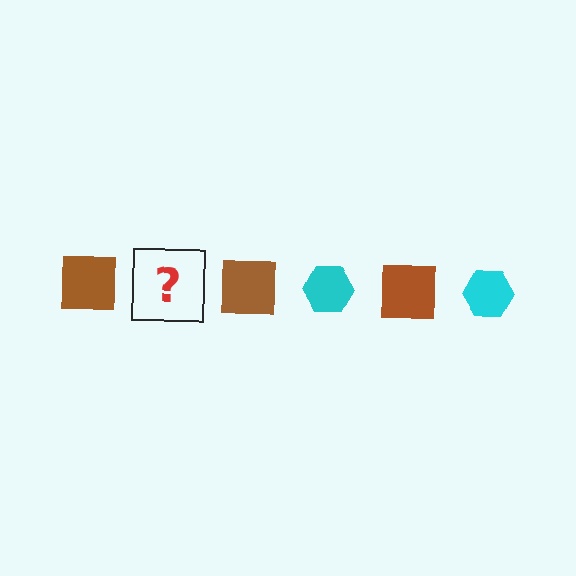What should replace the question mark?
The question mark should be replaced with a cyan hexagon.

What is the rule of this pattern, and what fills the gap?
The rule is that the pattern alternates between brown square and cyan hexagon. The gap should be filled with a cyan hexagon.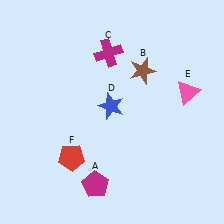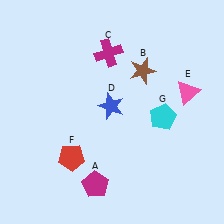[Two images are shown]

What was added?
A cyan pentagon (G) was added in Image 2.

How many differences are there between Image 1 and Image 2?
There is 1 difference between the two images.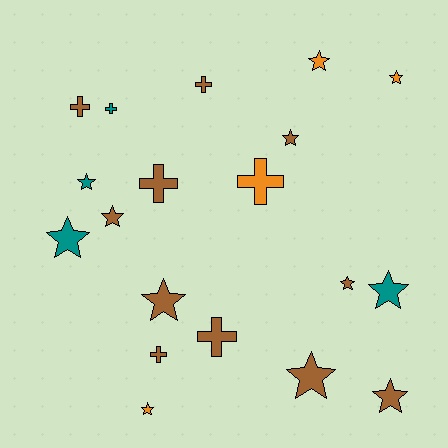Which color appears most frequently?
Brown, with 11 objects.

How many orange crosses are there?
There is 1 orange cross.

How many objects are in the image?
There are 19 objects.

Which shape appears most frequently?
Star, with 12 objects.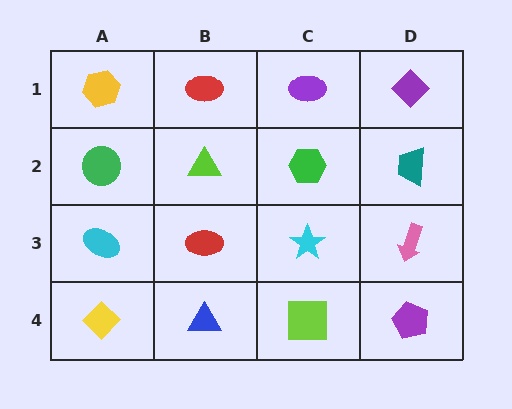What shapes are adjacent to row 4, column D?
A pink arrow (row 3, column D), a lime square (row 4, column C).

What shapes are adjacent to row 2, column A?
A yellow hexagon (row 1, column A), a cyan ellipse (row 3, column A), a lime triangle (row 2, column B).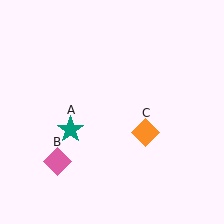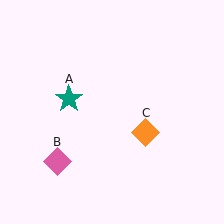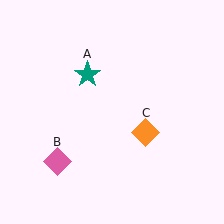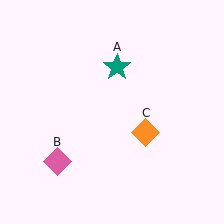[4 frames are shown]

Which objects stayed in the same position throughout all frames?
Pink diamond (object B) and orange diamond (object C) remained stationary.